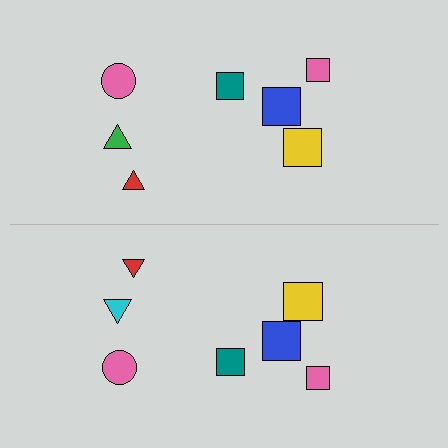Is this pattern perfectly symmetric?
No, the pattern is not perfectly symmetric. The cyan triangle on the bottom side breaks the symmetry — its mirror counterpart is green.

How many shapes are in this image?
There are 14 shapes in this image.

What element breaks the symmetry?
The cyan triangle on the bottom side breaks the symmetry — its mirror counterpart is green.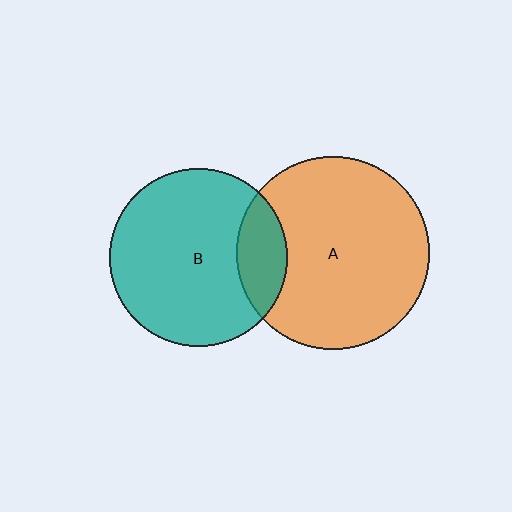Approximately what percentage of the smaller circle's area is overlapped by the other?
Approximately 20%.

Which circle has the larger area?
Circle A (orange).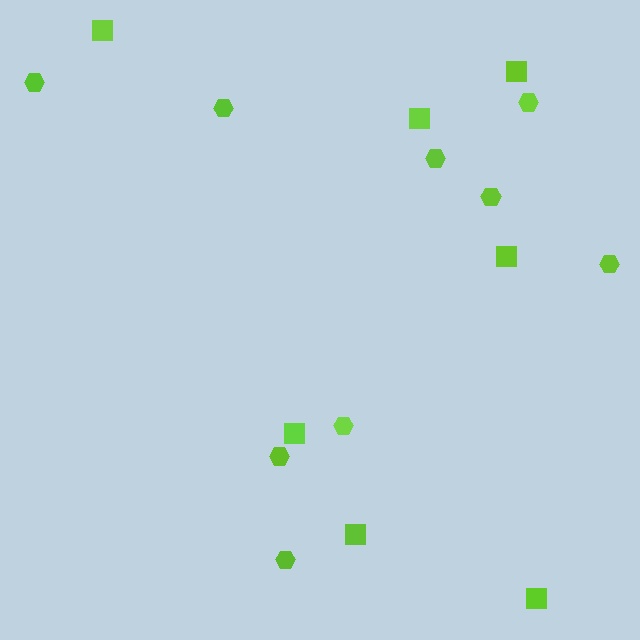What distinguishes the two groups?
There are 2 groups: one group of hexagons (9) and one group of squares (7).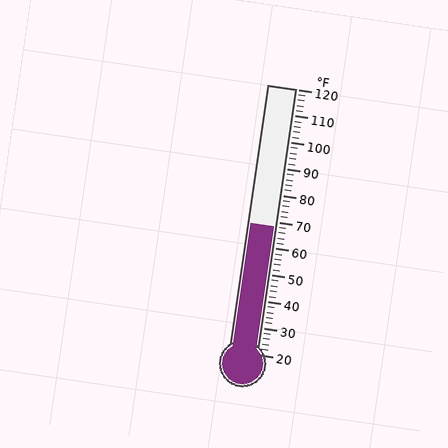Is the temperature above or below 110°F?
The temperature is below 110°F.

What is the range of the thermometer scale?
The thermometer scale ranges from 20°F to 120°F.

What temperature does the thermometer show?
The thermometer shows approximately 68°F.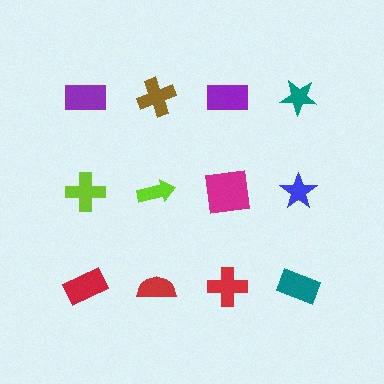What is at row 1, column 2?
A brown cross.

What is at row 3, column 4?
A teal rectangle.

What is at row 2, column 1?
A lime cross.